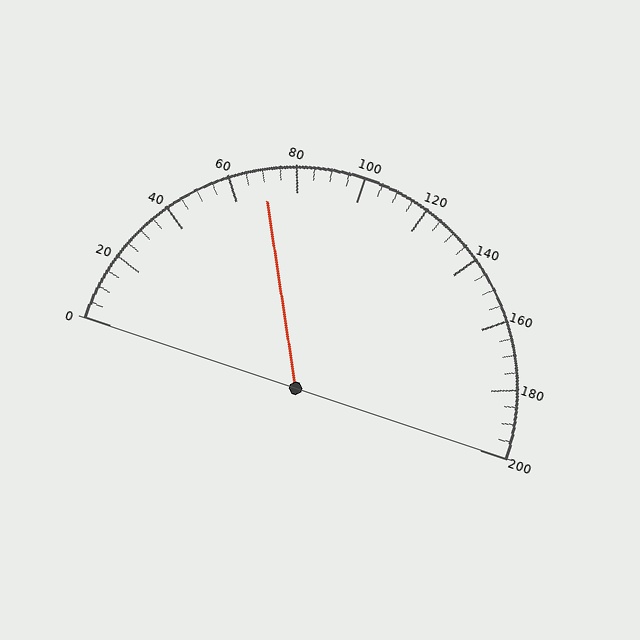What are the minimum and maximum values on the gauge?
The gauge ranges from 0 to 200.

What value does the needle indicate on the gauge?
The needle indicates approximately 70.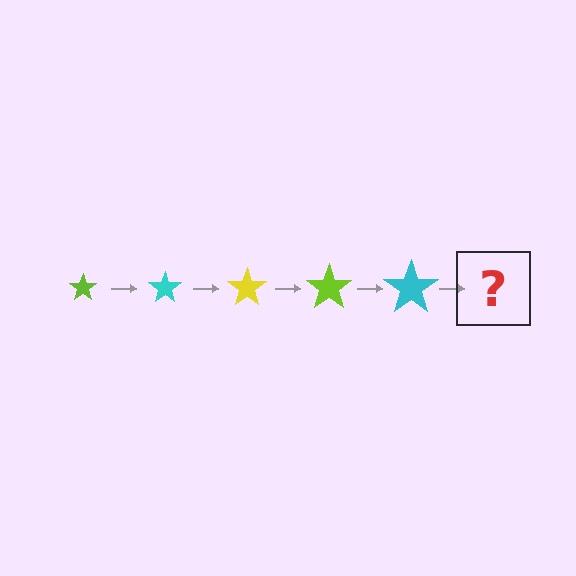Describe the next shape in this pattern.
It should be a yellow star, larger than the previous one.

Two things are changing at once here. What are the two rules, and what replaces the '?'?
The two rules are that the star grows larger each step and the color cycles through lime, cyan, and yellow. The '?' should be a yellow star, larger than the previous one.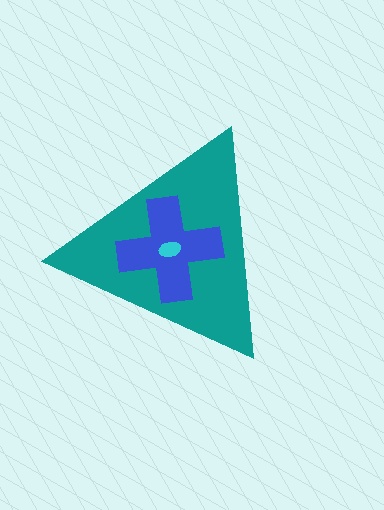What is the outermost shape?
The teal triangle.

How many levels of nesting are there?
3.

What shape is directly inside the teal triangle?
The blue cross.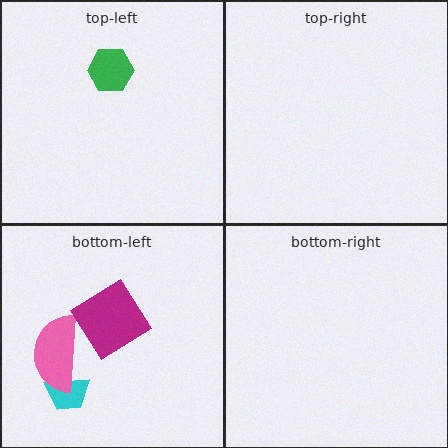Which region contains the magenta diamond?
The bottom-left region.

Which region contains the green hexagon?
The top-left region.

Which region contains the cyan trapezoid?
The bottom-left region.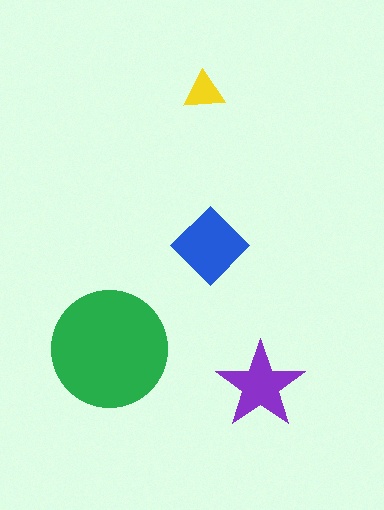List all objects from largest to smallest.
The green circle, the blue diamond, the purple star, the yellow triangle.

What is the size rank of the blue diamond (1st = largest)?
2nd.